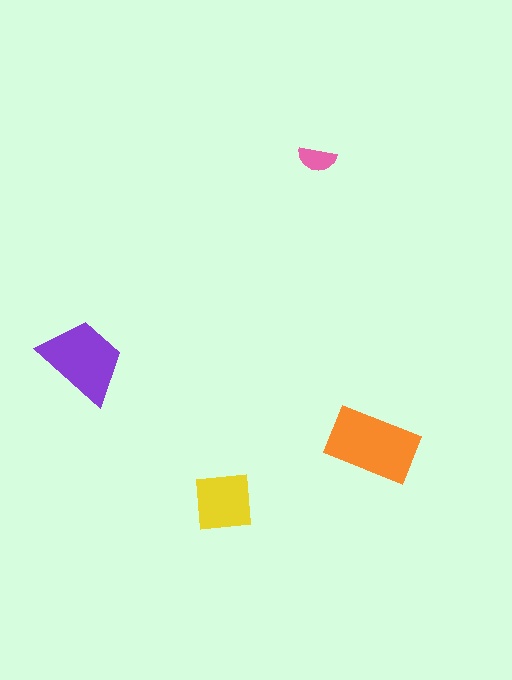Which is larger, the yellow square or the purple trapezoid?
The purple trapezoid.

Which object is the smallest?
The pink semicircle.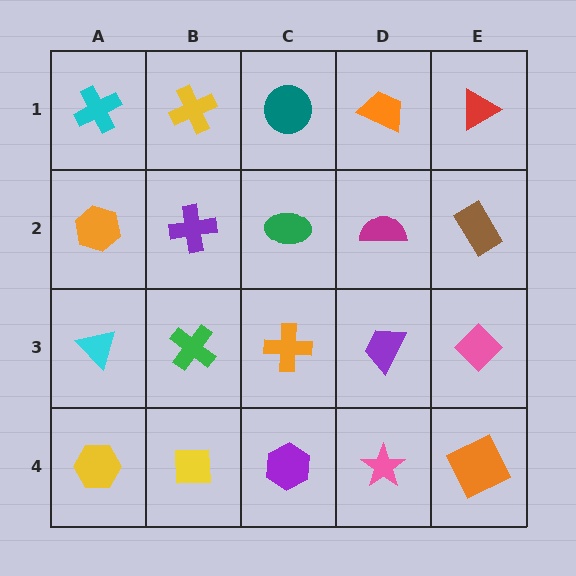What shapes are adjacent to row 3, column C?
A green ellipse (row 2, column C), a purple hexagon (row 4, column C), a green cross (row 3, column B), a purple trapezoid (row 3, column D).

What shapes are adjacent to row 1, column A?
An orange hexagon (row 2, column A), a yellow cross (row 1, column B).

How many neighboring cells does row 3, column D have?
4.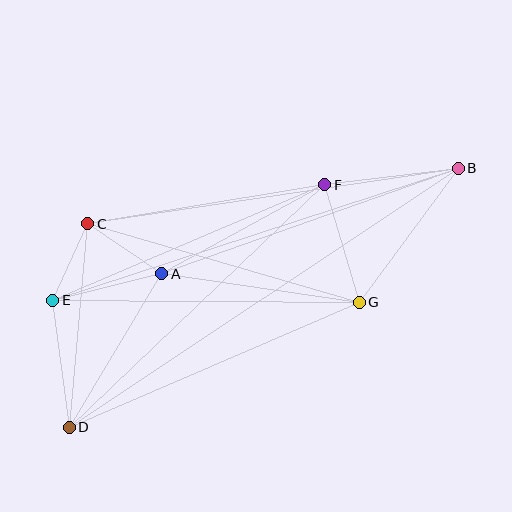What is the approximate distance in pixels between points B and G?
The distance between B and G is approximately 166 pixels.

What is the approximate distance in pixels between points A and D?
The distance between A and D is approximately 179 pixels.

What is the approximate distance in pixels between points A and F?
The distance between A and F is approximately 186 pixels.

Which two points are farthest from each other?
Points B and D are farthest from each other.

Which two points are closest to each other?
Points C and E are closest to each other.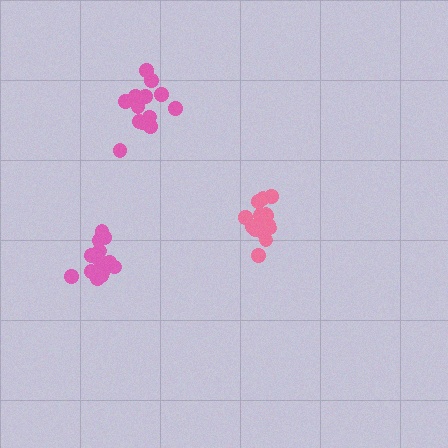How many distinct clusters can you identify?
There are 3 distinct clusters.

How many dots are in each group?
Group 1: 13 dots, Group 2: 17 dots, Group 3: 16 dots (46 total).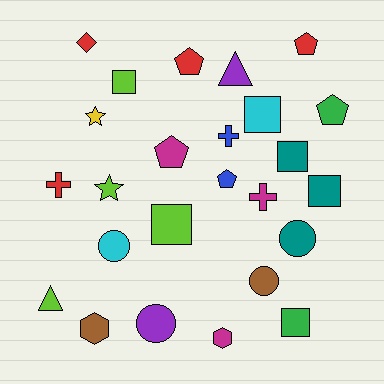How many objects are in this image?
There are 25 objects.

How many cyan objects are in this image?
There are 2 cyan objects.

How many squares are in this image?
There are 6 squares.